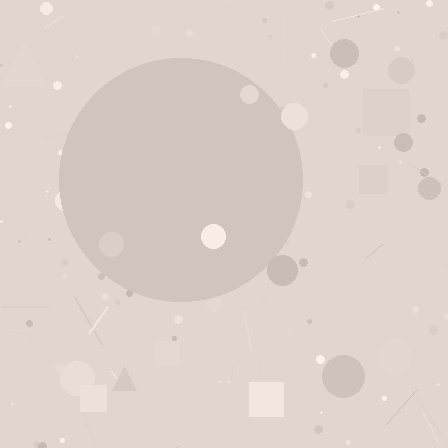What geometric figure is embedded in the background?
A circle is embedded in the background.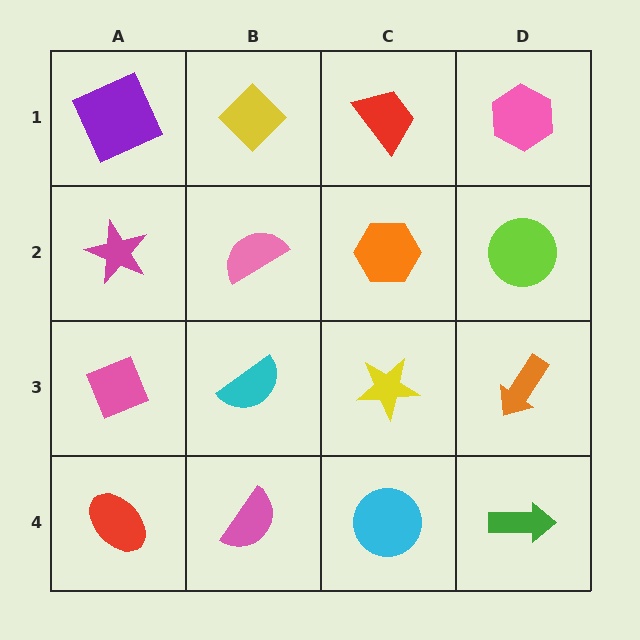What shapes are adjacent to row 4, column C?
A yellow star (row 3, column C), a pink semicircle (row 4, column B), a green arrow (row 4, column D).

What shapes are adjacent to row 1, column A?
A magenta star (row 2, column A), a yellow diamond (row 1, column B).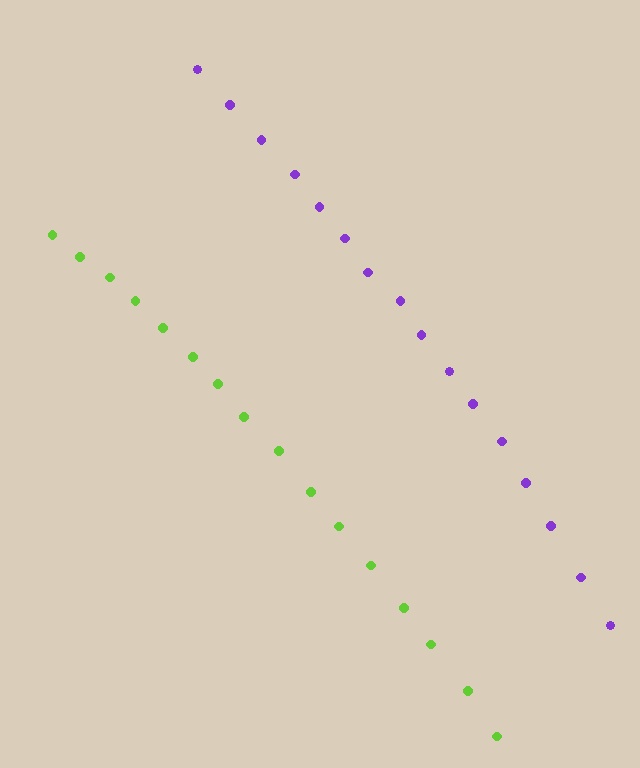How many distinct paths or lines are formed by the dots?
There are 2 distinct paths.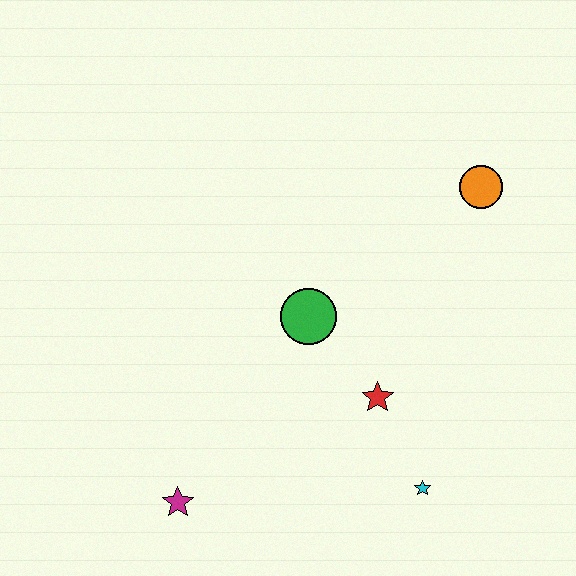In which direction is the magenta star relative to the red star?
The magenta star is to the left of the red star.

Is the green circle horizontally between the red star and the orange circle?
No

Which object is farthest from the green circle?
The magenta star is farthest from the green circle.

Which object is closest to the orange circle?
The green circle is closest to the orange circle.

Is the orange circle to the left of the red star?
No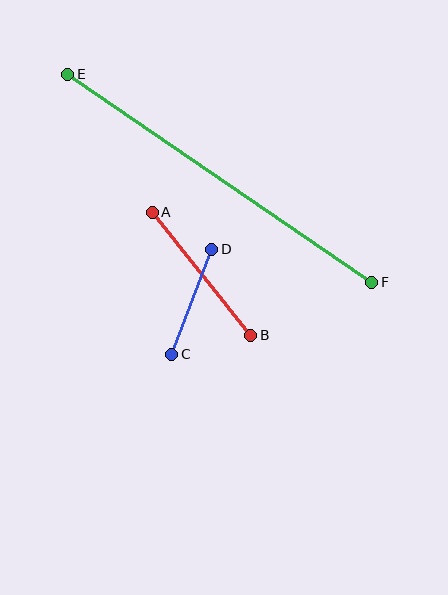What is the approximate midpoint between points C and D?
The midpoint is at approximately (192, 302) pixels.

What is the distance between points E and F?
The distance is approximately 368 pixels.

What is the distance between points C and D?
The distance is approximately 112 pixels.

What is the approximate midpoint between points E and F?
The midpoint is at approximately (220, 178) pixels.